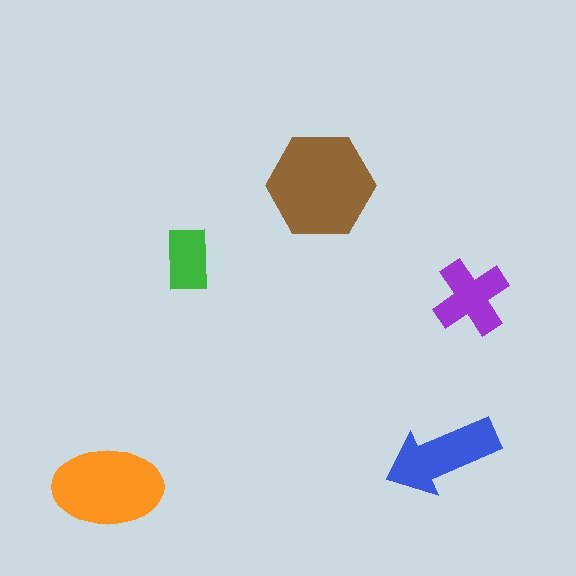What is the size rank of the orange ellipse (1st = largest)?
2nd.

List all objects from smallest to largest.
The green rectangle, the purple cross, the blue arrow, the orange ellipse, the brown hexagon.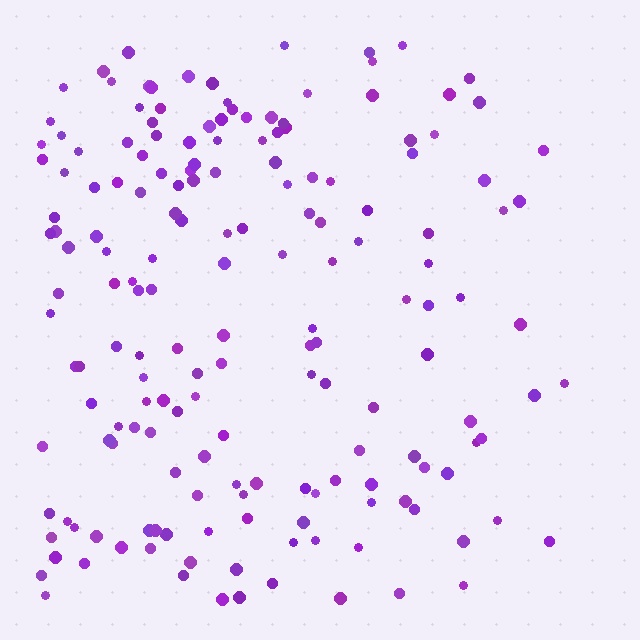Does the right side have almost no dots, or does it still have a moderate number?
Still a moderate number, just noticeably fewer than the left.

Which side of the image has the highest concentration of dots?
The left.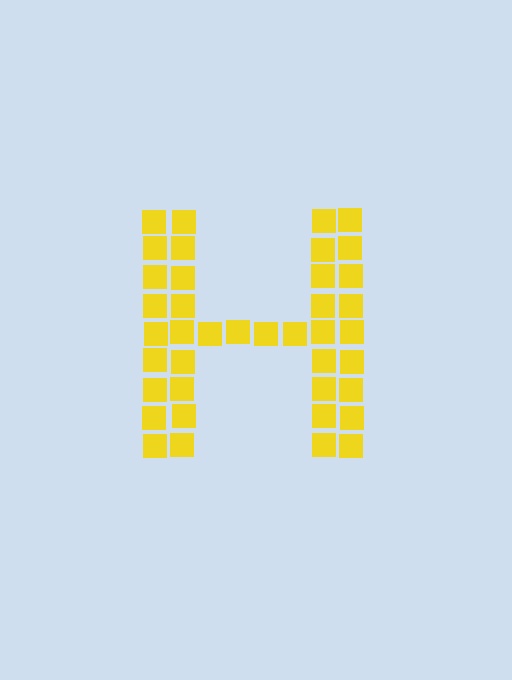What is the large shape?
The large shape is the letter H.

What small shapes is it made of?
It is made of small squares.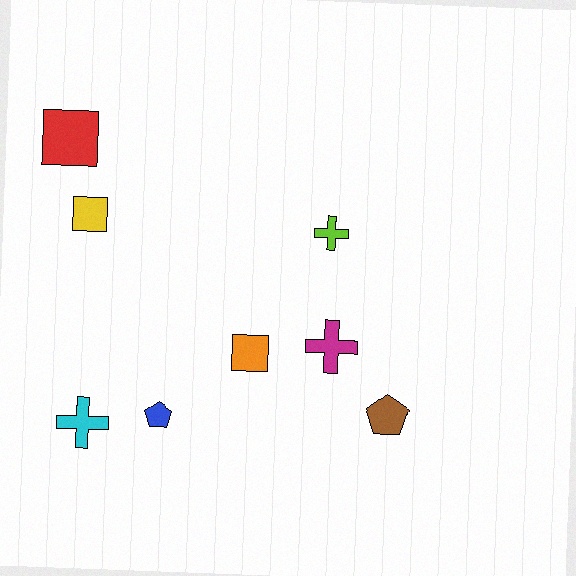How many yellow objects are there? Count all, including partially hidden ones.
There is 1 yellow object.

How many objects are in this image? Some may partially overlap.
There are 8 objects.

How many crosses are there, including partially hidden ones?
There are 3 crosses.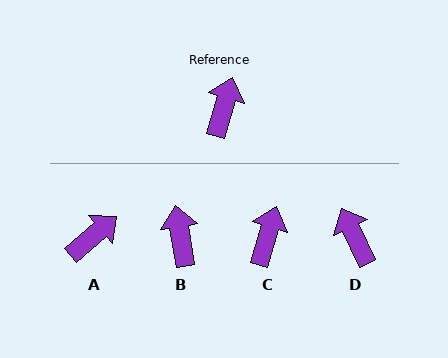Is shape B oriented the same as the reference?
No, it is off by about 26 degrees.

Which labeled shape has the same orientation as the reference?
C.